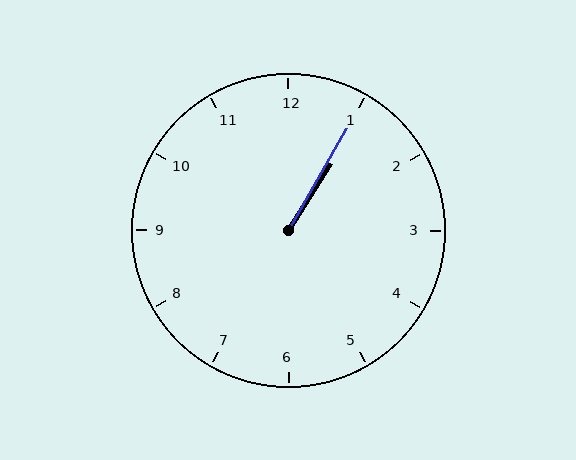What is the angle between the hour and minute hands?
Approximately 2 degrees.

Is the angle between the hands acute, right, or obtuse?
It is acute.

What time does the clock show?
1:05.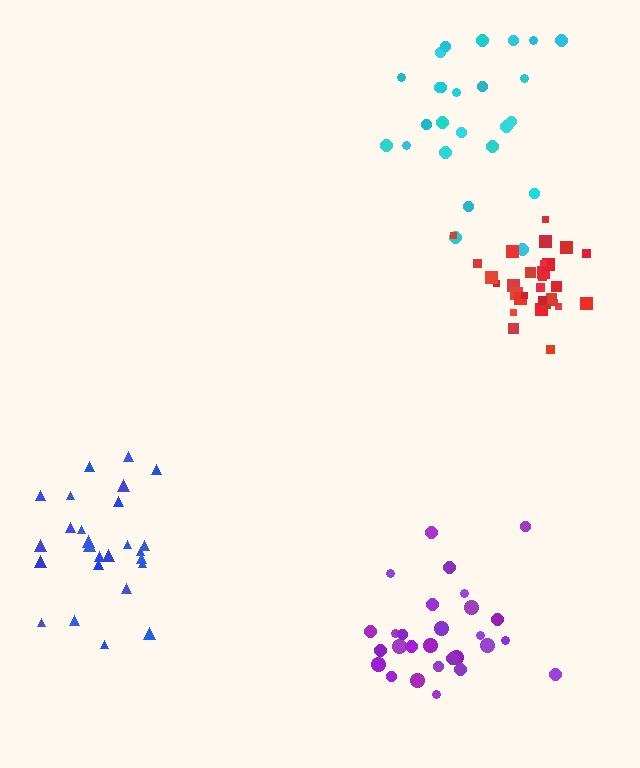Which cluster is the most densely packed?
Red.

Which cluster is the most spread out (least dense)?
Cyan.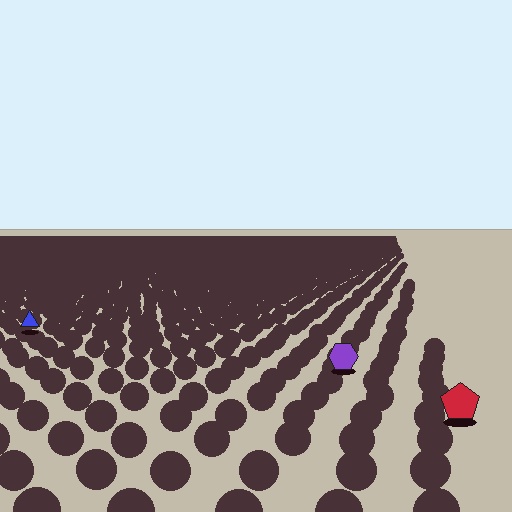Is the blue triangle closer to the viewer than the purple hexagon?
No. The purple hexagon is closer — you can tell from the texture gradient: the ground texture is coarser near it.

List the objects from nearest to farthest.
From nearest to farthest: the red pentagon, the purple hexagon, the blue triangle.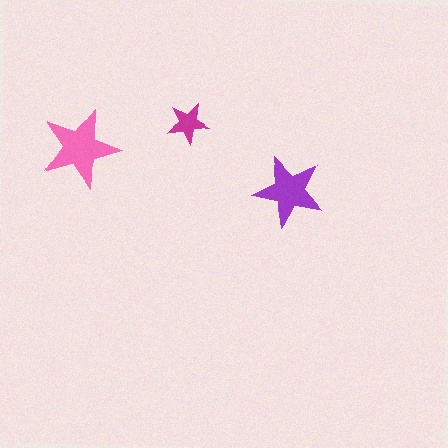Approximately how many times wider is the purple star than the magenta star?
About 1.5 times wider.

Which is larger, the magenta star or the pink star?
The pink one.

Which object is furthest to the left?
The pink star is leftmost.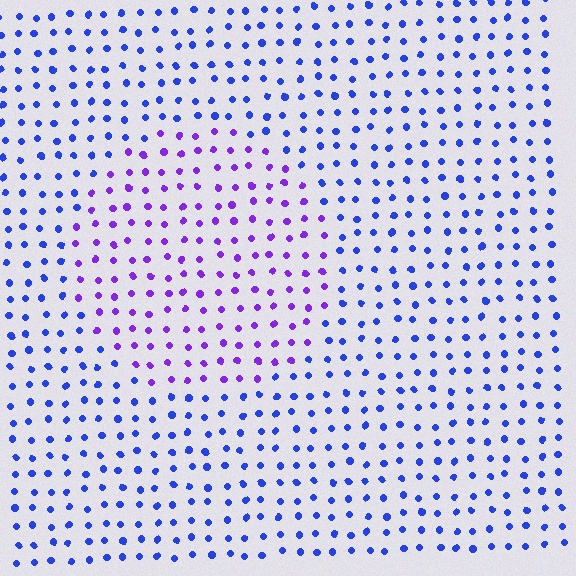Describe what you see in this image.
The image is filled with small blue elements in a uniform arrangement. A circle-shaped region is visible where the elements are tinted to a slightly different hue, forming a subtle color boundary.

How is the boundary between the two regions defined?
The boundary is defined purely by a slight shift in hue (about 40 degrees). Spacing, size, and orientation are identical on both sides.